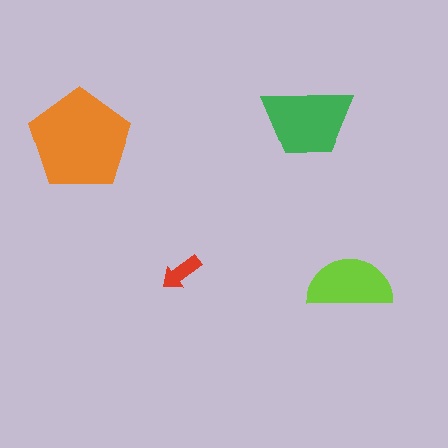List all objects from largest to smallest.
The orange pentagon, the green trapezoid, the lime semicircle, the red arrow.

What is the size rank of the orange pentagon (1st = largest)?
1st.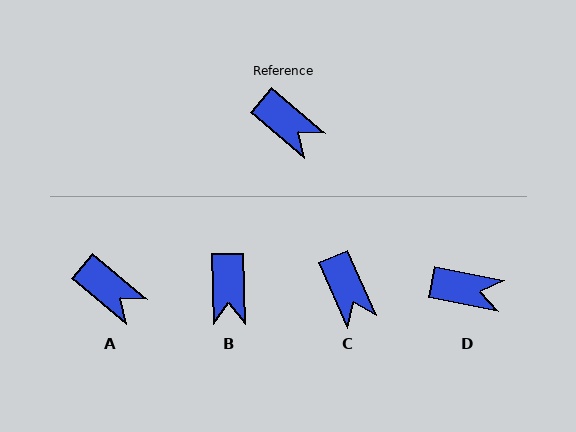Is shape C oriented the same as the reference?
No, it is off by about 26 degrees.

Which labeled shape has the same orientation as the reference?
A.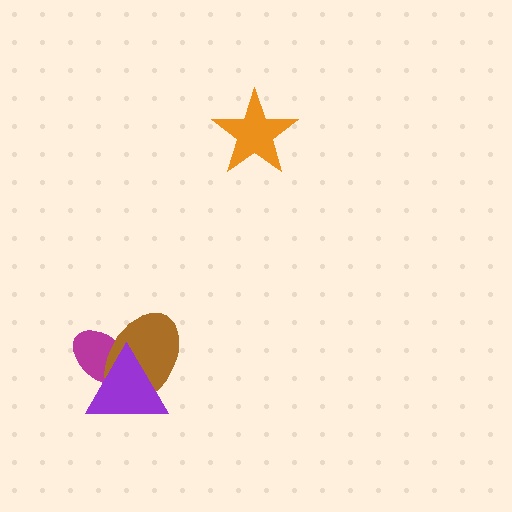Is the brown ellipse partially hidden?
Yes, it is partially covered by another shape.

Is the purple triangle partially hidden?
No, no other shape covers it.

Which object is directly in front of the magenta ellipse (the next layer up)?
The brown ellipse is directly in front of the magenta ellipse.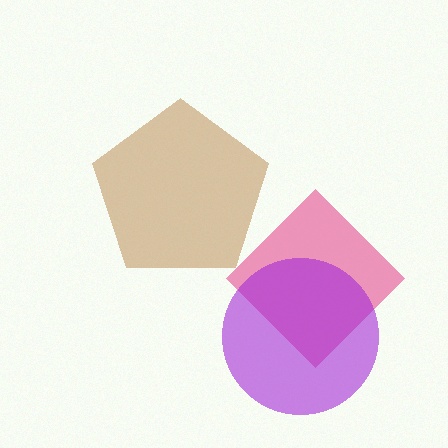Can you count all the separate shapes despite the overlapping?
Yes, there are 3 separate shapes.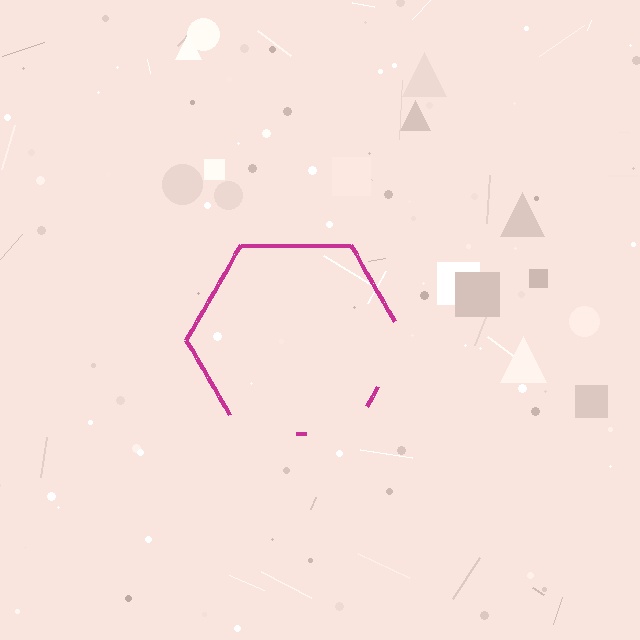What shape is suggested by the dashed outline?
The dashed outline suggests a hexagon.